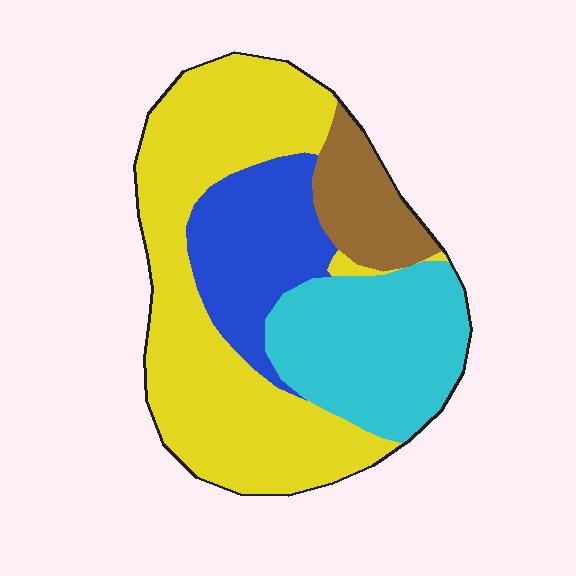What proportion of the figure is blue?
Blue covers 18% of the figure.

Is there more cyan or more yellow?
Yellow.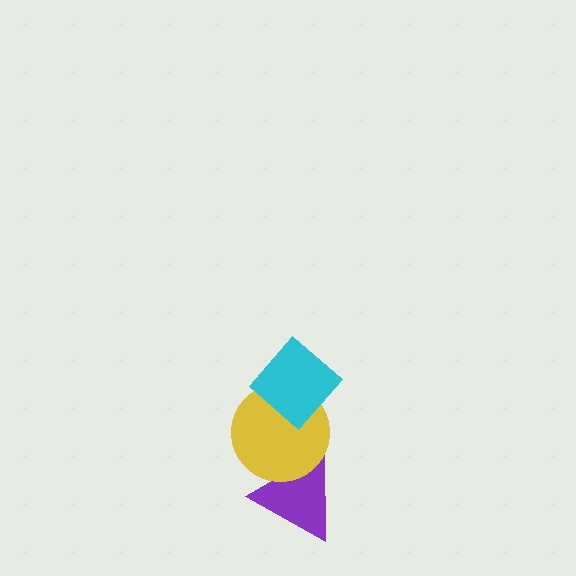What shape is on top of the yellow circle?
The cyan diamond is on top of the yellow circle.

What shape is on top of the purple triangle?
The yellow circle is on top of the purple triangle.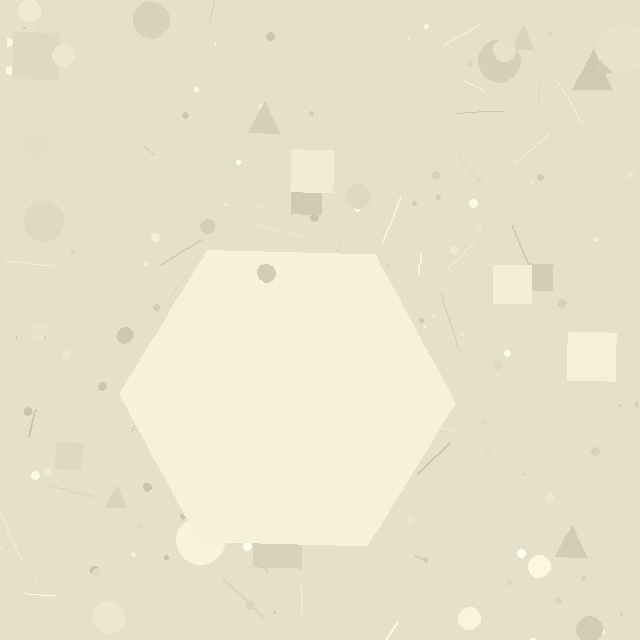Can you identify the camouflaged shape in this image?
The camouflaged shape is a hexagon.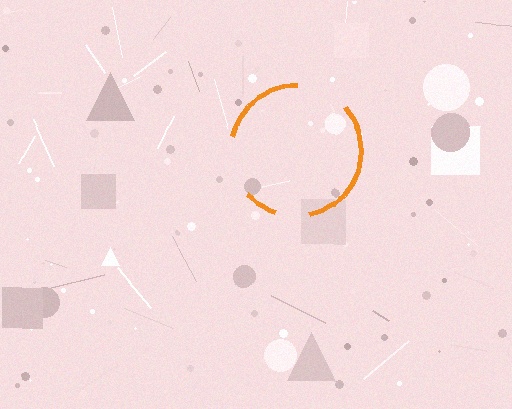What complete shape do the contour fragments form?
The contour fragments form a circle.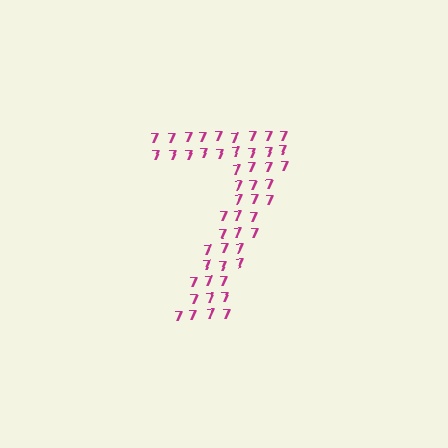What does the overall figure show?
The overall figure shows the digit 7.